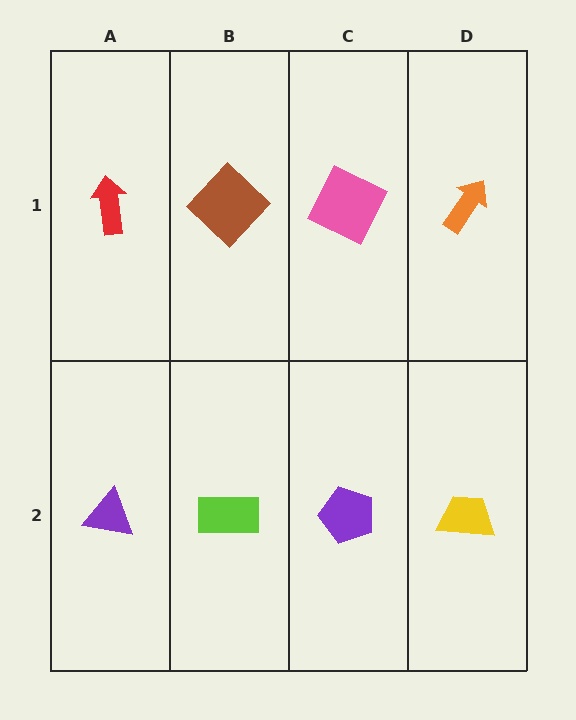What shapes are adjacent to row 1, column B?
A lime rectangle (row 2, column B), a red arrow (row 1, column A), a pink square (row 1, column C).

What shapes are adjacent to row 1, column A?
A purple triangle (row 2, column A), a brown diamond (row 1, column B).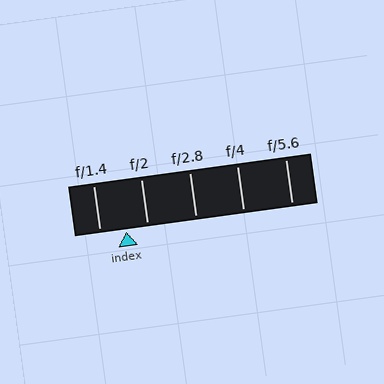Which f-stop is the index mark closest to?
The index mark is closest to f/2.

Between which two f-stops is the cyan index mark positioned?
The index mark is between f/1.4 and f/2.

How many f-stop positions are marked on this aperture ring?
There are 5 f-stop positions marked.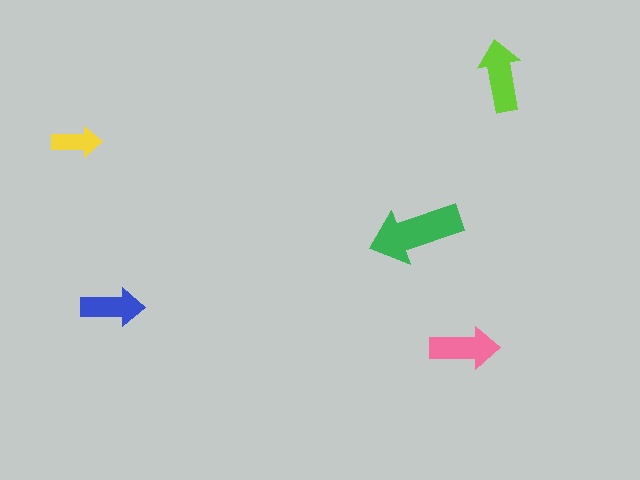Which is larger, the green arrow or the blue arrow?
The green one.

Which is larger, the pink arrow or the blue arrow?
The pink one.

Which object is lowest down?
The pink arrow is bottommost.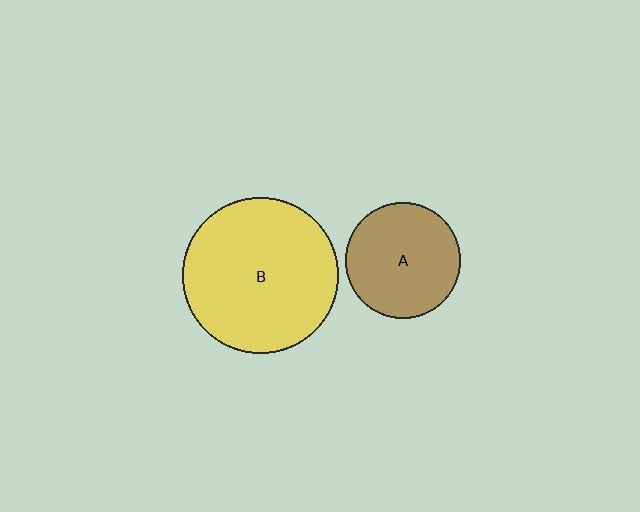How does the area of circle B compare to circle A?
Approximately 1.8 times.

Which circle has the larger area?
Circle B (yellow).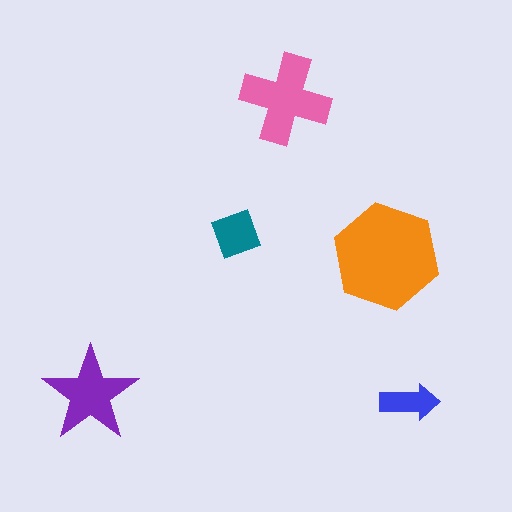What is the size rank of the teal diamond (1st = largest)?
4th.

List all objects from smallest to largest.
The blue arrow, the teal diamond, the purple star, the pink cross, the orange hexagon.